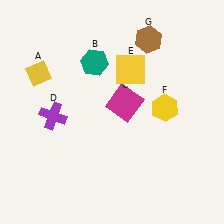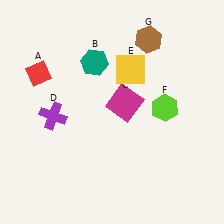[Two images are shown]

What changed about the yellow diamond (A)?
In Image 1, A is yellow. In Image 2, it changed to red.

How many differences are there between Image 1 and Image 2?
There are 2 differences between the two images.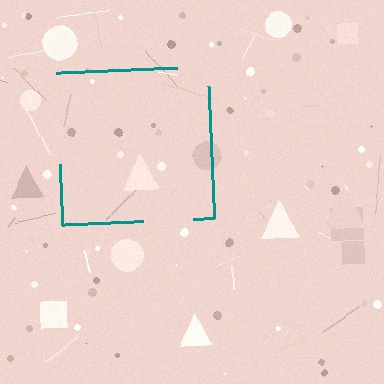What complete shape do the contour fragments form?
The contour fragments form a square.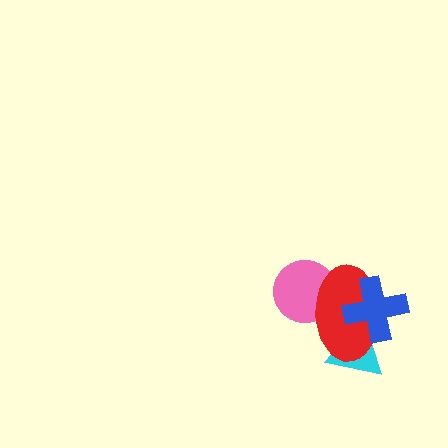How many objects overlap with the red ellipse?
3 objects overlap with the red ellipse.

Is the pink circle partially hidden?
Yes, it is partially covered by another shape.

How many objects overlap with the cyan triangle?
2 objects overlap with the cyan triangle.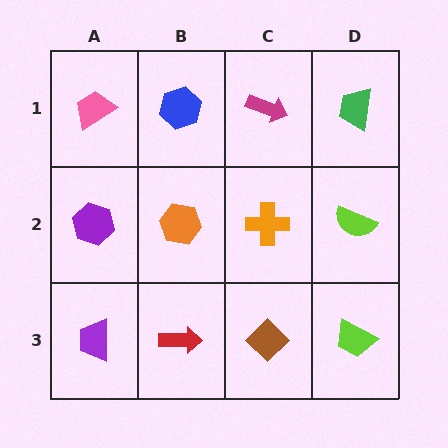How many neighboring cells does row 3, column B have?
3.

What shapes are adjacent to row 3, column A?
A purple hexagon (row 2, column A), a red arrow (row 3, column B).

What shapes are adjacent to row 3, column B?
An orange hexagon (row 2, column B), a purple trapezoid (row 3, column A), a brown diamond (row 3, column C).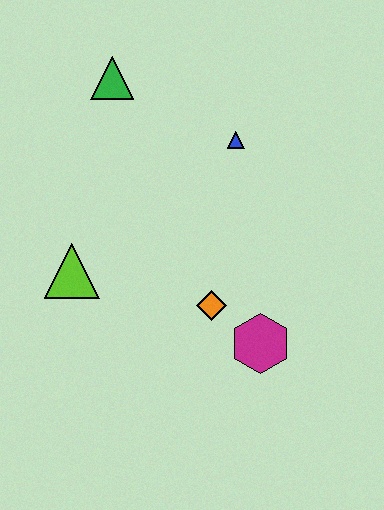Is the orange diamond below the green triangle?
Yes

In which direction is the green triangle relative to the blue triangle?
The green triangle is to the left of the blue triangle.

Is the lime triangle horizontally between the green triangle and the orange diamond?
No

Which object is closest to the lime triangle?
The orange diamond is closest to the lime triangle.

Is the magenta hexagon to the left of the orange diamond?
No